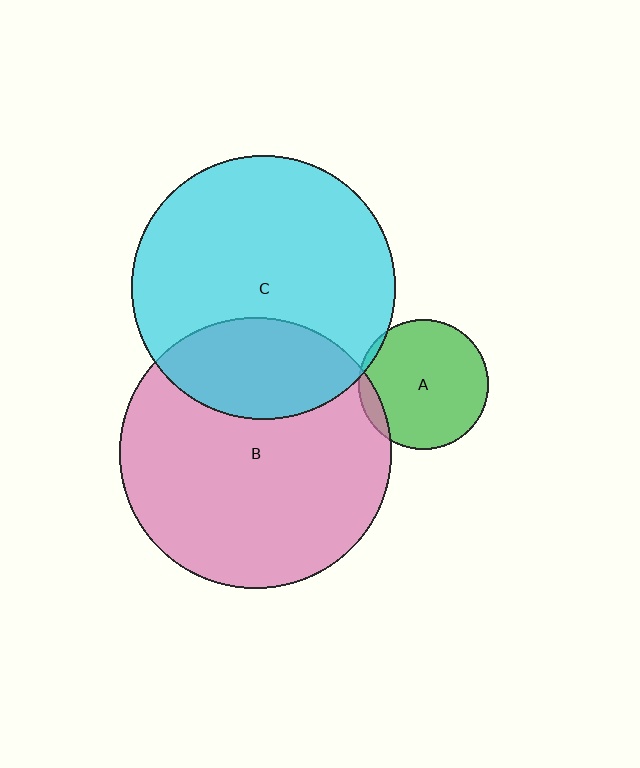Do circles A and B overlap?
Yes.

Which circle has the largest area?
Circle B (pink).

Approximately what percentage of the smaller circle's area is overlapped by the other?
Approximately 10%.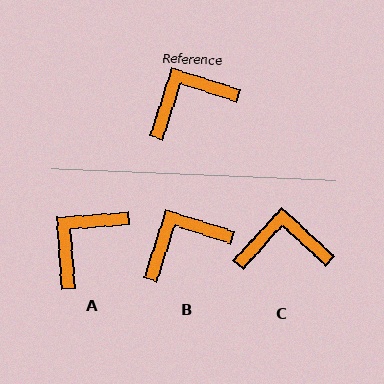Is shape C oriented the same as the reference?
No, it is off by about 25 degrees.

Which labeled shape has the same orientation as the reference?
B.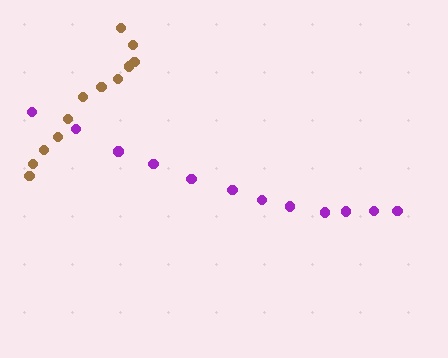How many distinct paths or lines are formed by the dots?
There are 2 distinct paths.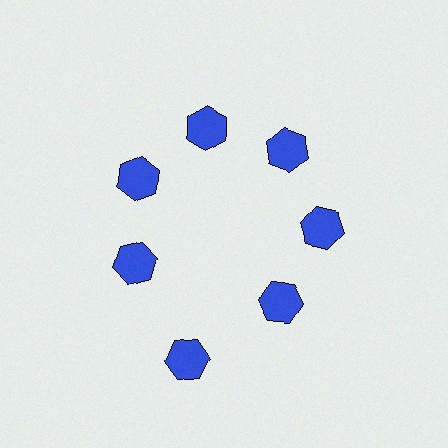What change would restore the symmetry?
The symmetry would be restored by moving it inward, back onto the ring so that all 7 hexagons sit at equal angles and equal distance from the center.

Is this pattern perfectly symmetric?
No. The 7 blue hexagons are arranged in a ring, but one element near the 6 o'clock position is pushed outward from the center, breaking the 7-fold rotational symmetry.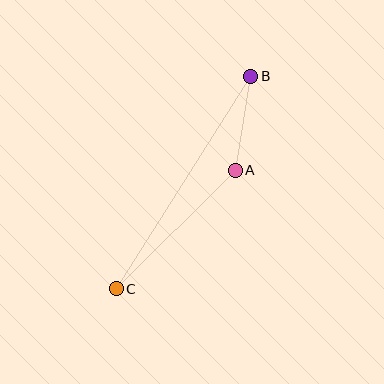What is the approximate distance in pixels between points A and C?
The distance between A and C is approximately 168 pixels.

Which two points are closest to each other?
Points A and B are closest to each other.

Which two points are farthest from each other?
Points B and C are farthest from each other.